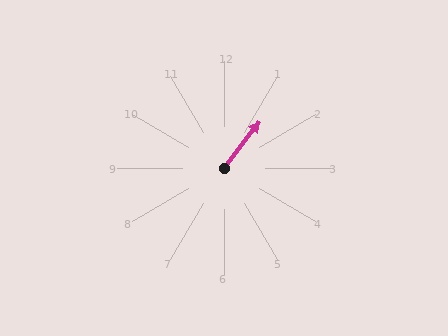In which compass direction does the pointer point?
Northeast.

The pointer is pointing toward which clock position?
Roughly 1 o'clock.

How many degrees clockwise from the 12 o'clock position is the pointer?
Approximately 38 degrees.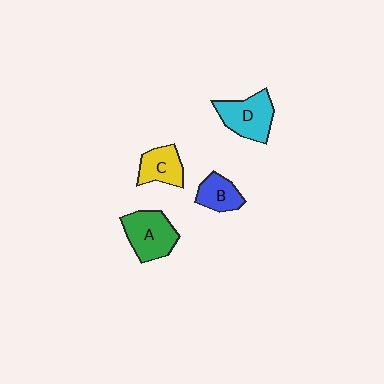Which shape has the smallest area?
Shape B (blue).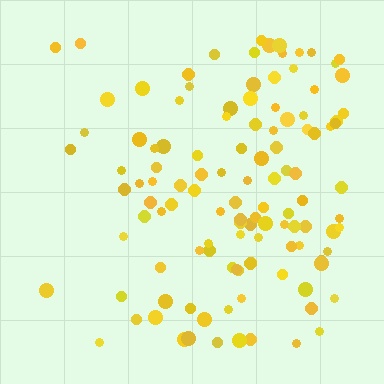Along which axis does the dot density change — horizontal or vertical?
Horizontal.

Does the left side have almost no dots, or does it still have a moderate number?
Still a moderate number, just noticeably fewer than the right.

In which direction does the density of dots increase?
From left to right, with the right side densest.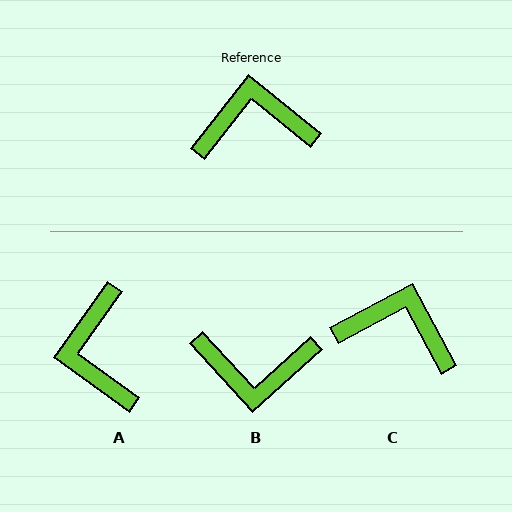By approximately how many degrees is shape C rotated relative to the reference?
Approximately 23 degrees clockwise.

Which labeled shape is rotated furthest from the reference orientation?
B, about 171 degrees away.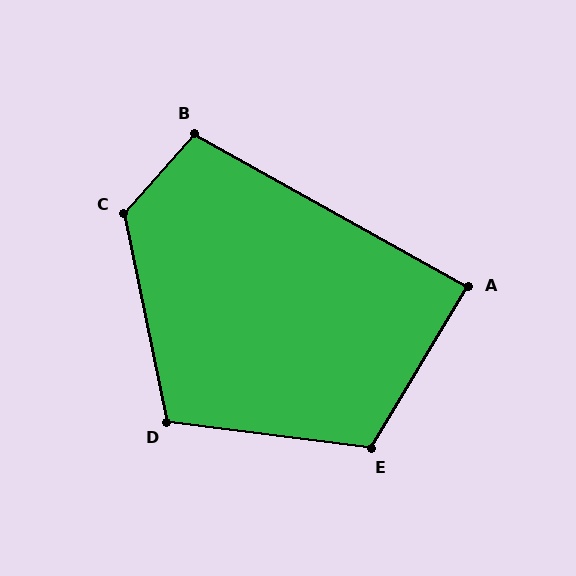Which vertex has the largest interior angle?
C, at approximately 127 degrees.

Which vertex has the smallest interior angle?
A, at approximately 88 degrees.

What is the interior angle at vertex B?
Approximately 102 degrees (obtuse).